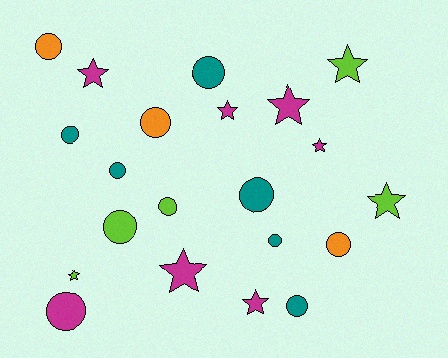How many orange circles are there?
There are 3 orange circles.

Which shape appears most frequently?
Circle, with 12 objects.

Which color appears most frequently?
Magenta, with 7 objects.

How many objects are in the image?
There are 21 objects.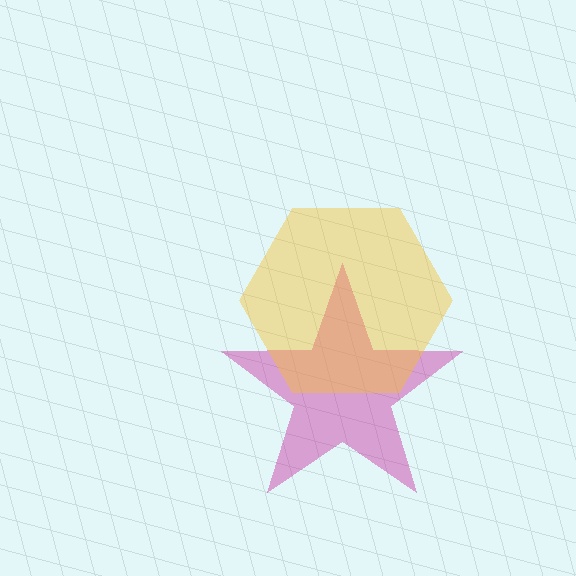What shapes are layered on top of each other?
The layered shapes are: a magenta star, a yellow hexagon.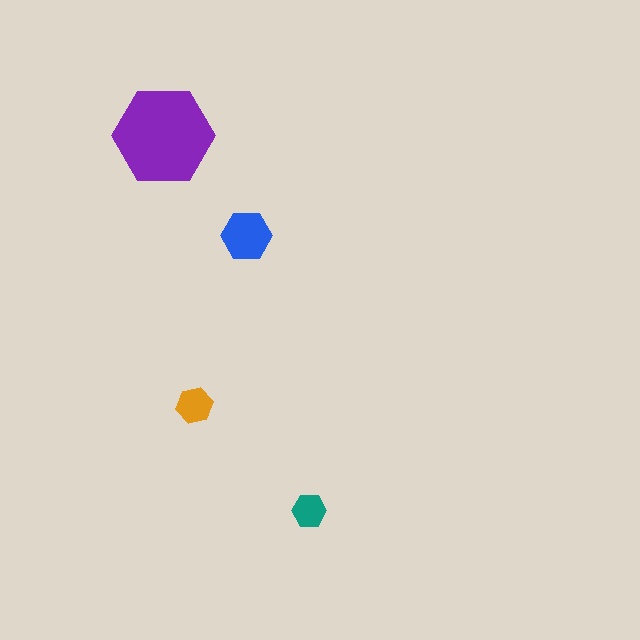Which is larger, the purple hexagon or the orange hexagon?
The purple one.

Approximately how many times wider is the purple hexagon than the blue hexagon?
About 2 times wider.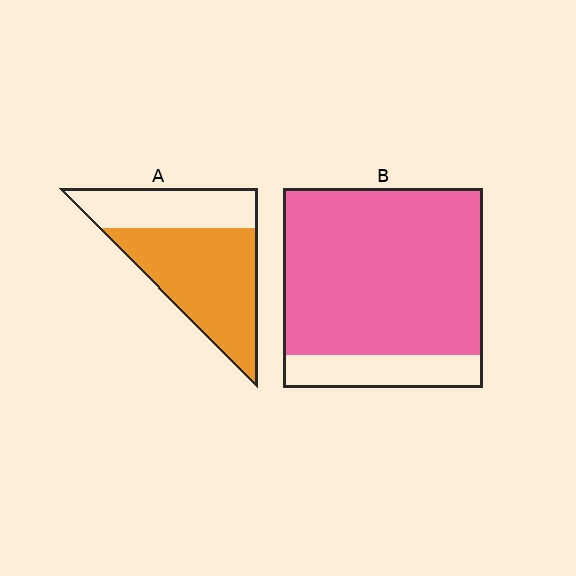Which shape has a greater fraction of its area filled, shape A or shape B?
Shape B.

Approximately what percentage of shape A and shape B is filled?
A is approximately 65% and B is approximately 85%.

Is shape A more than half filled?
Yes.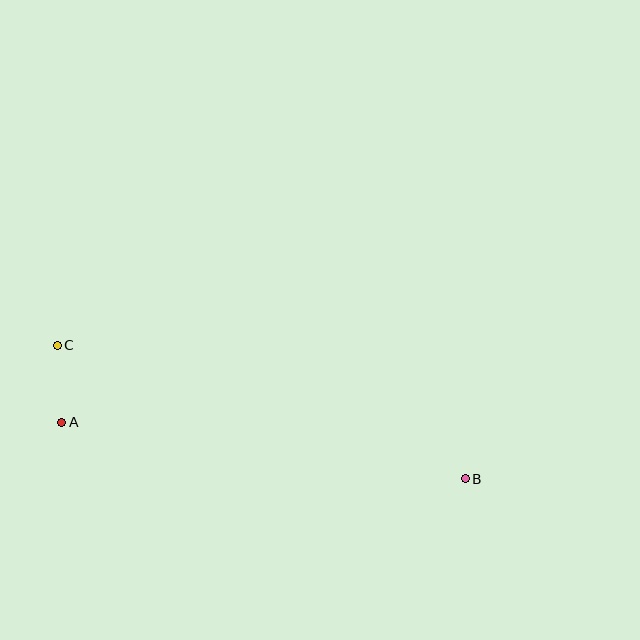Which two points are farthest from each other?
Points B and C are farthest from each other.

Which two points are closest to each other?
Points A and C are closest to each other.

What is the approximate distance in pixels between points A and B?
The distance between A and B is approximately 407 pixels.